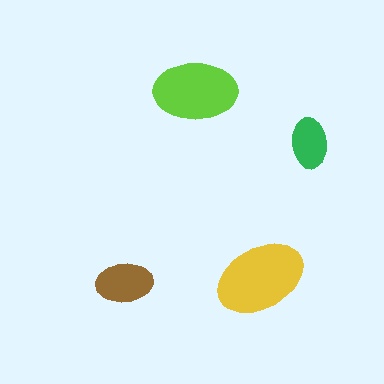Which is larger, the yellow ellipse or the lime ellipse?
The yellow one.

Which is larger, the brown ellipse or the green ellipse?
The brown one.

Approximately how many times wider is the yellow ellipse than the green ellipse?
About 2 times wider.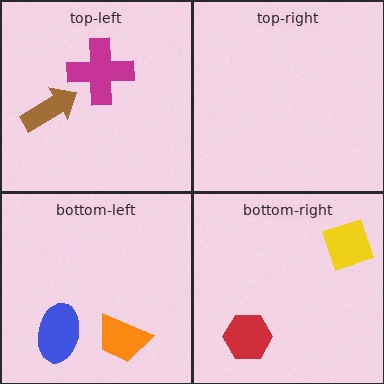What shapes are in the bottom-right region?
The red hexagon, the yellow square.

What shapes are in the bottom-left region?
The blue ellipse, the orange trapezoid.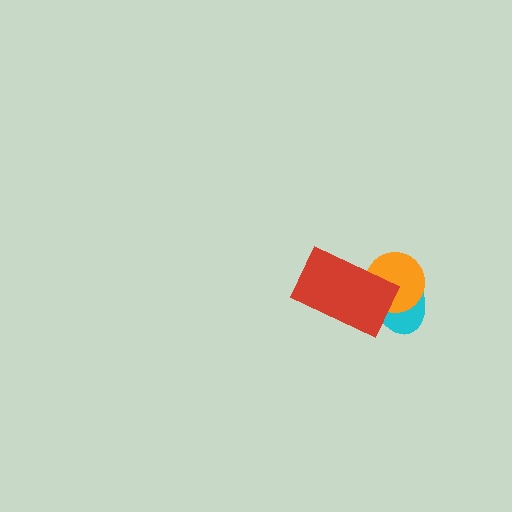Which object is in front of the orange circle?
The red rectangle is in front of the orange circle.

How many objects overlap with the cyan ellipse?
2 objects overlap with the cyan ellipse.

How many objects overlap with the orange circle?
2 objects overlap with the orange circle.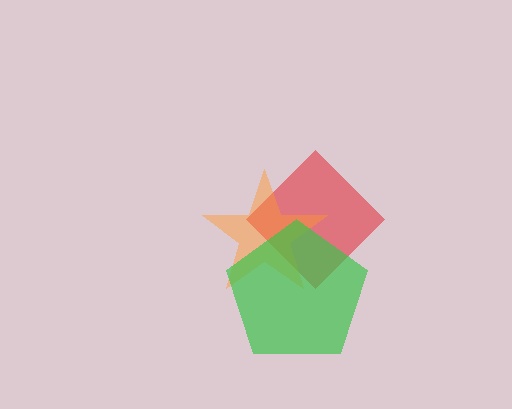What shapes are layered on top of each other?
The layered shapes are: a red diamond, an orange star, a green pentagon.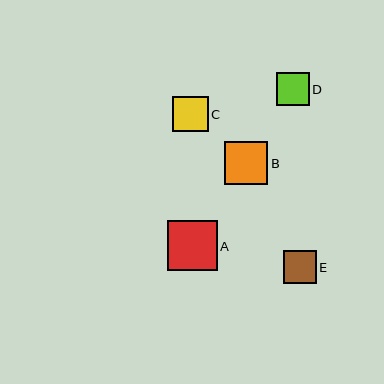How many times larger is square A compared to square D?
Square A is approximately 1.5 times the size of square D.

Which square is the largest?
Square A is the largest with a size of approximately 50 pixels.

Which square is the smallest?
Square E is the smallest with a size of approximately 33 pixels.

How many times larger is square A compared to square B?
Square A is approximately 1.2 times the size of square B.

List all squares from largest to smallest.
From largest to smallest: A, B, C, D, E.